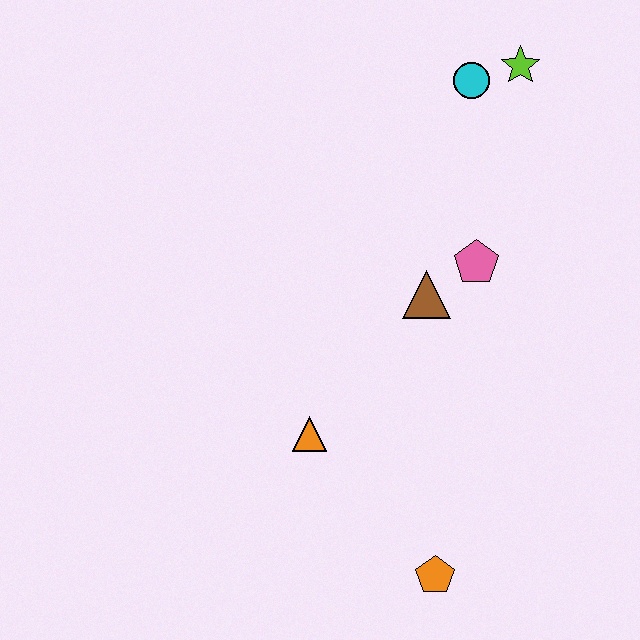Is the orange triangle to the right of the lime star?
No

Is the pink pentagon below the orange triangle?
No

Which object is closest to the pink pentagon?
The brown triangle is closest to the pink pentagon.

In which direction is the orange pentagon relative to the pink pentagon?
The orange pentagon is below the pink pentagon.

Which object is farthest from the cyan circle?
The orange pentagon is farthest from the cyan circle.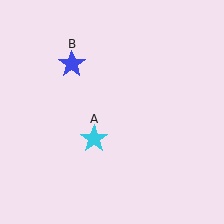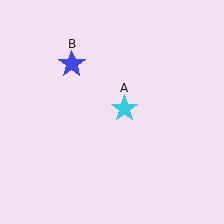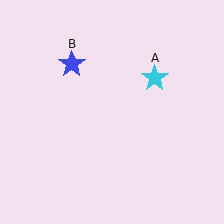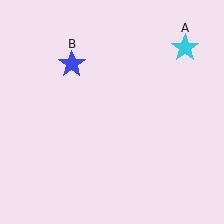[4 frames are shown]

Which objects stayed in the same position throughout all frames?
Blue star (object B) remained stationary.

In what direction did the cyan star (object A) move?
The cyan star (object A) moved up and to the right.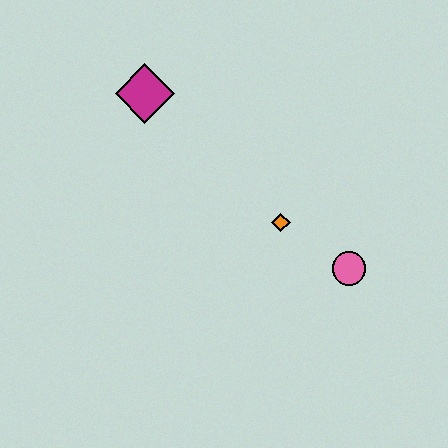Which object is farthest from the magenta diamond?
The pink circle is farthest from the magenta diamond.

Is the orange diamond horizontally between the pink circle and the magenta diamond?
Yes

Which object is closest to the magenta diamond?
The orange diamond is closest to the magenta diamond.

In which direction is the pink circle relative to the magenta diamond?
The pink circle is to the right of the magenta diamond.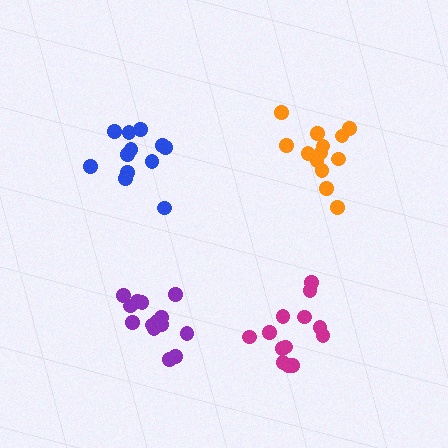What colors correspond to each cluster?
The clusters are colored: orange, blue, magenta, purple.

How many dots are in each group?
Group 1: 13 dots, Group 2: 12 dots, Group 3: 13 dots, Group 4: 14 dots (52 total).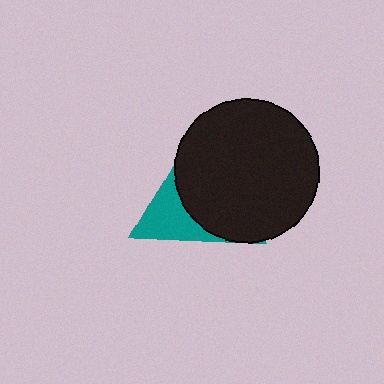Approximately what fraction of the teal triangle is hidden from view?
Roughly 66% of the teal triangle is hidden behind the black circle.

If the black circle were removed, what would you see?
You would see the complete teal triangle.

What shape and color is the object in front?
The object in front is a black circle.